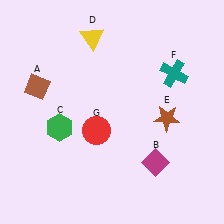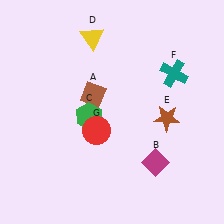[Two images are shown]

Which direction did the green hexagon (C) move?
The green hexagon (C) moved right.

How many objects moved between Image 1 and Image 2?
2 objects moved between the two images.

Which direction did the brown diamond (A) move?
The brown diamond (A) moved right.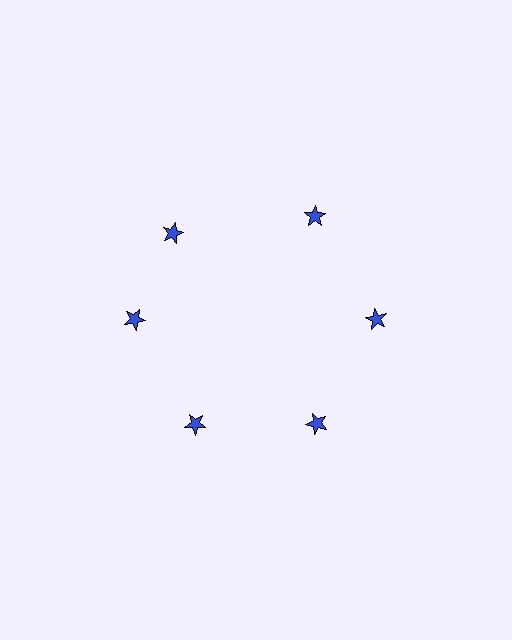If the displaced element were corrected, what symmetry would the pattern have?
It would have 6-fold rotational symmetry — the pattern would map onto itself every 60 degrees.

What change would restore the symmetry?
The symmetry would be restored by rotating it back into even spacing with its neighbors so that all 6 stars sit at equal angles and equal distance from the center.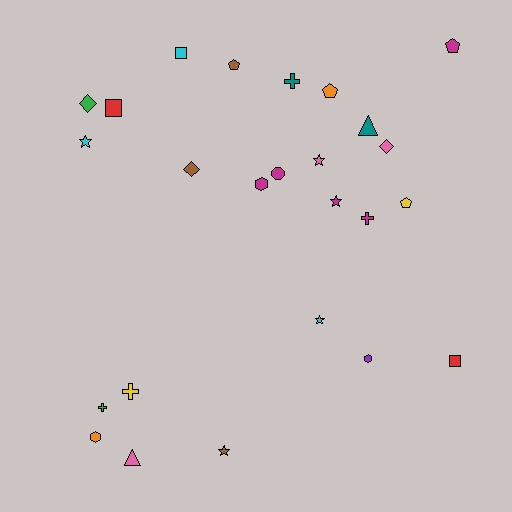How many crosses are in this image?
There are 4 crosses.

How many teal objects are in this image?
There are 2 teal objects.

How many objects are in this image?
There are 25 objects.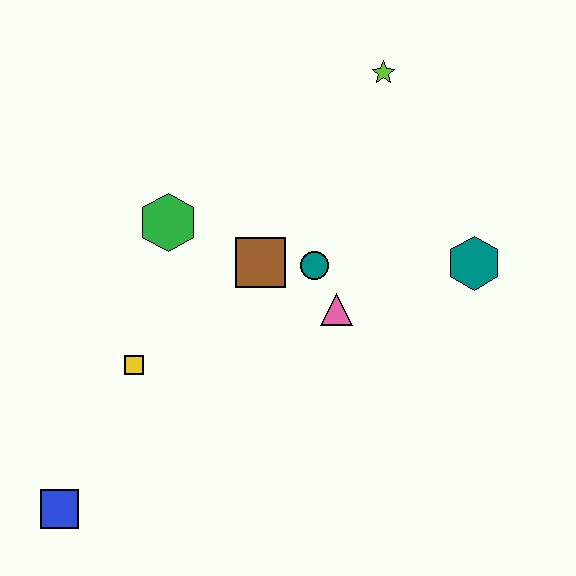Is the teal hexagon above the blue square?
Yes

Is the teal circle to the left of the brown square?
No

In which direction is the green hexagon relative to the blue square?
The green hexagon is above the blue square.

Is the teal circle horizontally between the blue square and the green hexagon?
No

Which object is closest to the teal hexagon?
The pink triangle is closest to the teal hexagon.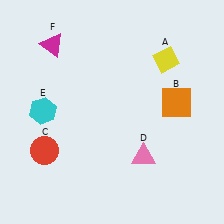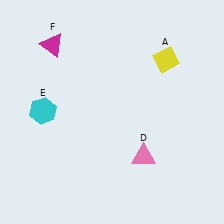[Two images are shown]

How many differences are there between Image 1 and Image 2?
There are 2 differences between the two images.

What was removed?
The red circle (C), the orange square (B) were removed in Image 2.